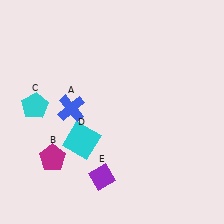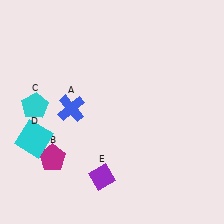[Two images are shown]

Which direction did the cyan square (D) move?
The cyan square (D) moved left.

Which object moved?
The cyan square (D) moved left.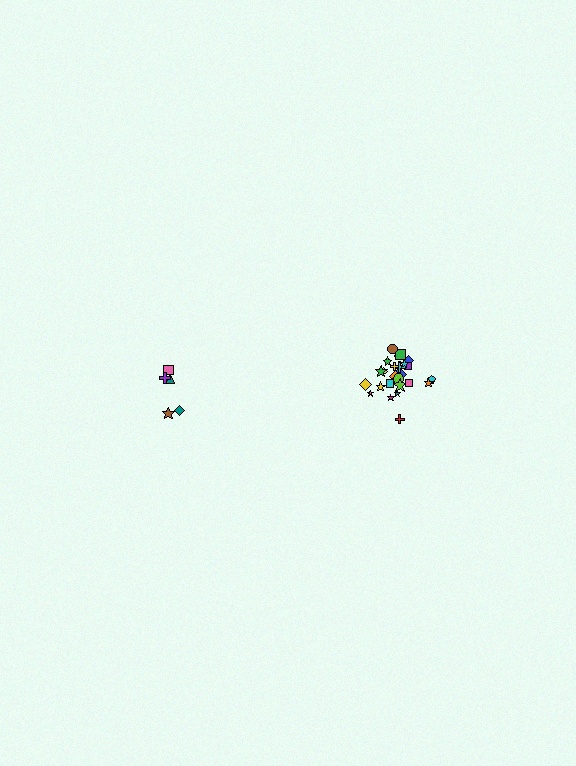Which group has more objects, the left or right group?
The right group.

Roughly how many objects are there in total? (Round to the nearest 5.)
Roughly 30 objects in total.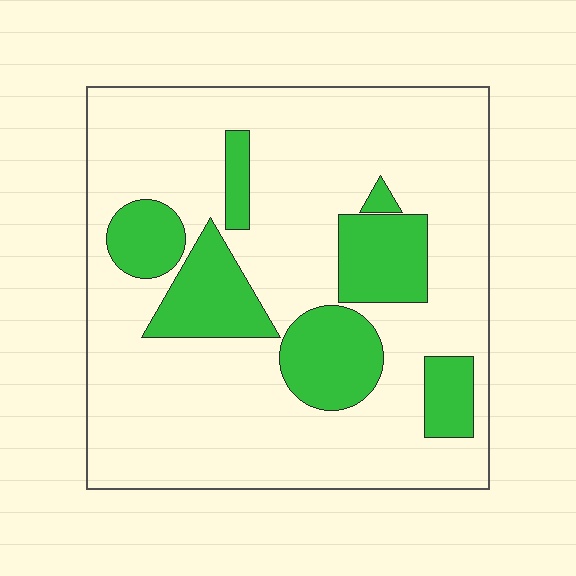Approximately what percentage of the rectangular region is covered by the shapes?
Approximately 25%.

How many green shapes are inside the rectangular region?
7.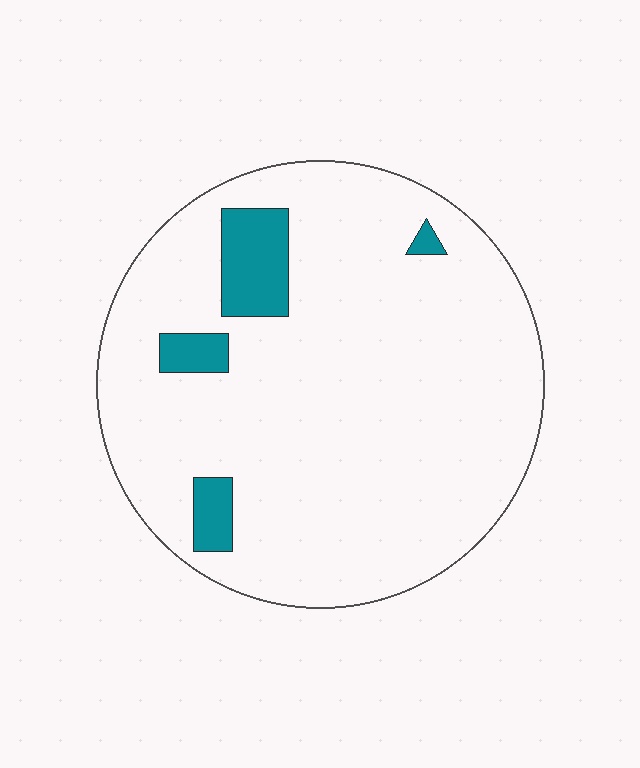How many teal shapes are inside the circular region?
4.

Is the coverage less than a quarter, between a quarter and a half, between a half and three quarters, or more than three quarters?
Less than a quarter.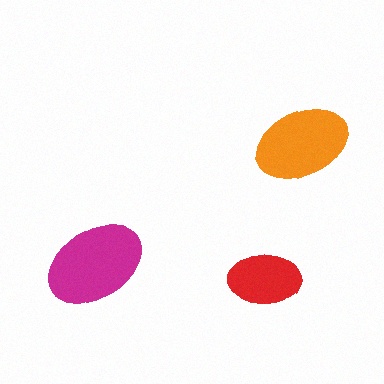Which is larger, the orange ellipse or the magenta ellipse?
The magenta one.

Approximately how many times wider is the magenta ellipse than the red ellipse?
About 1.5 times wider.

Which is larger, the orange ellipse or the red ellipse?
The orange one.